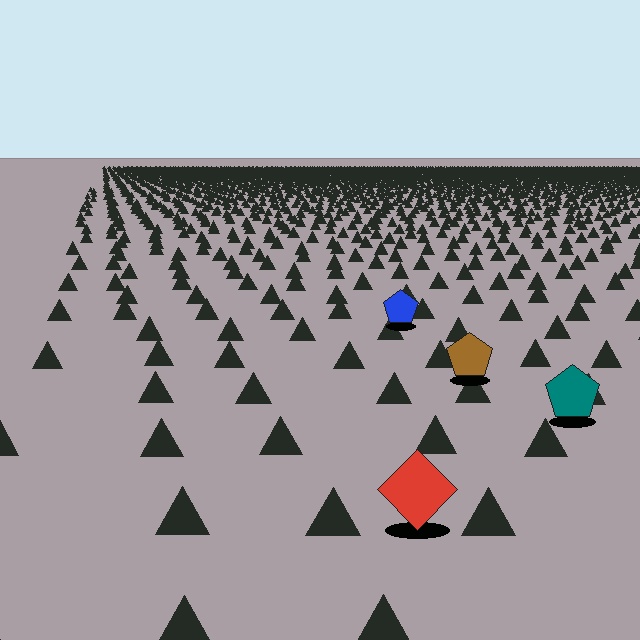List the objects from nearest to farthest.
From nearest to farthest: the red diamond, the teal pentagon, the brown pentagon, the blue pentagon.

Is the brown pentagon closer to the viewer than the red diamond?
No. The red diamond is closer — you can tell from the texture gradient: the ground texture is coarser near it.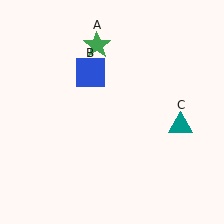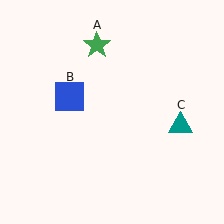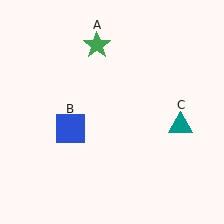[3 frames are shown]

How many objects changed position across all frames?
1 object changed position: blue square (object B).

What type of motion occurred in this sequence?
The blue square (object B) rotated counterclockwise around the center of the scene.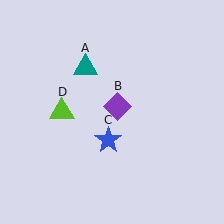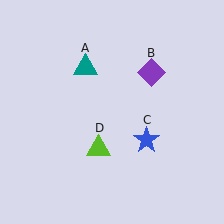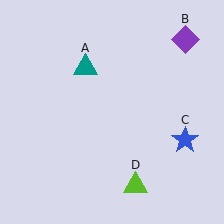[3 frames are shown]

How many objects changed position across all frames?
3 objects changed position: purple diamond (object B), blue star (object C), lime triangle (object D).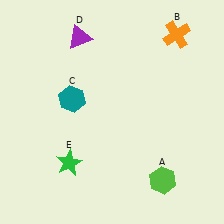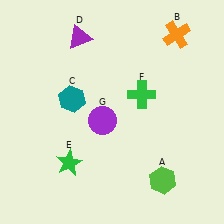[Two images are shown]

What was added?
A green cross (F), a purple circle (G) were added in Image 2.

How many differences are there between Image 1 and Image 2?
There are 2 differences between the two images.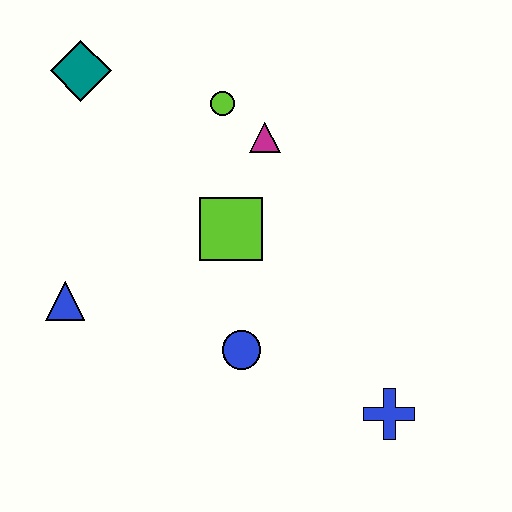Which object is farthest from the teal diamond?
The blue cross is farthest from the teal diamond.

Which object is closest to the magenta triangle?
The lime circle is closest to the magenta triangle.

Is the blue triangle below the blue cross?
No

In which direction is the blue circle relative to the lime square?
The blue circle is below the lime square.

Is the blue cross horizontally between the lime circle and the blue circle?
No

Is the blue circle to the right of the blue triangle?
Yes